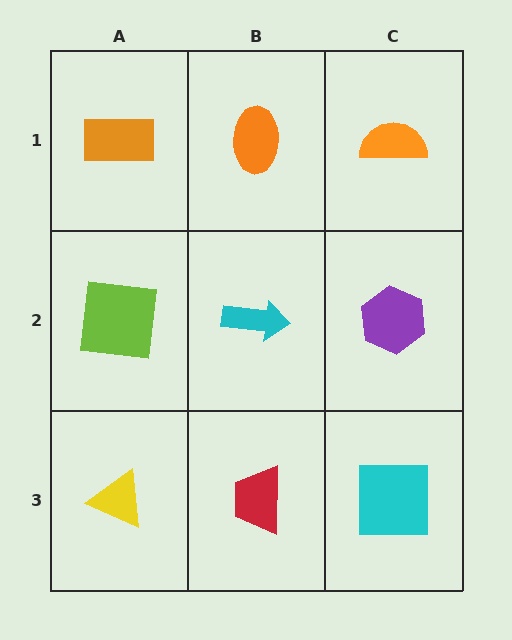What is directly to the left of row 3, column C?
A red trapezoid.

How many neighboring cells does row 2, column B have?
4.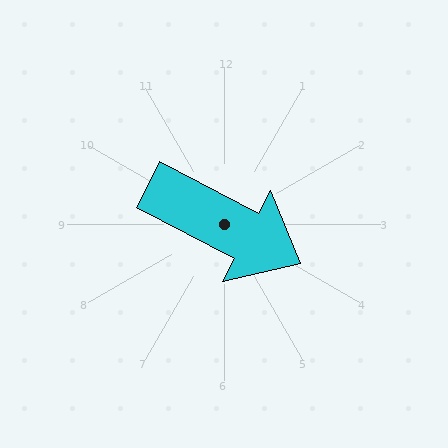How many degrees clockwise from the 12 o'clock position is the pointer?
Approximately 118 degrees.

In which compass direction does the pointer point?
Southeast.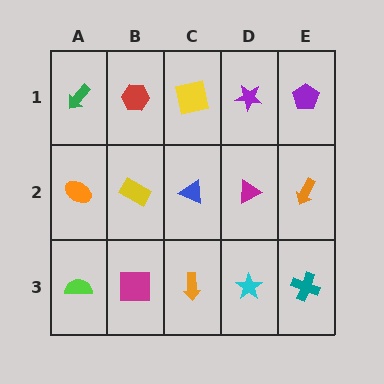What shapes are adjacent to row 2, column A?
A green arrow (row 1, column A), a lime semicircle (row 3, column A), a yellow rectangle (row 2, column B).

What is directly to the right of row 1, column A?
A red hexagon.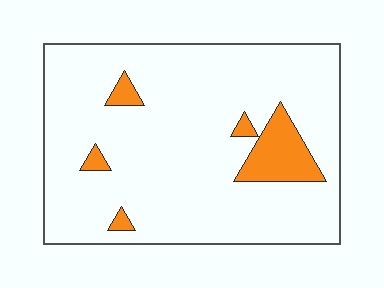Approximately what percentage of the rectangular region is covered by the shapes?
Approximately 10%.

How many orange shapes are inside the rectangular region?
5.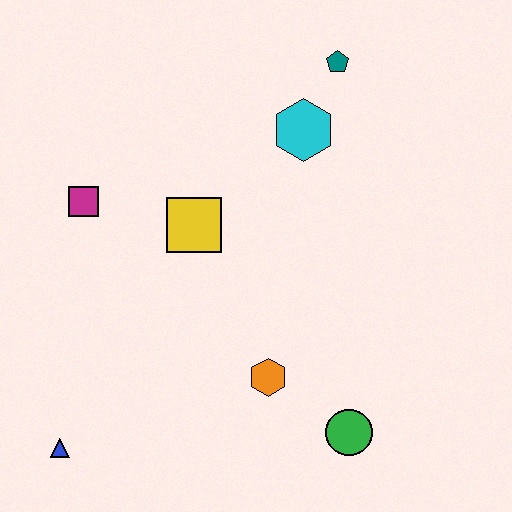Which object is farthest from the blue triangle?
The teal pentagon is farthest from the blue triangle.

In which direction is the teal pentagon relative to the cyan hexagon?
The teal pentagon is above the cyan hexagon.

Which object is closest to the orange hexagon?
The green circle is closest to the orange hexagon.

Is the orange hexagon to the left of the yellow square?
No